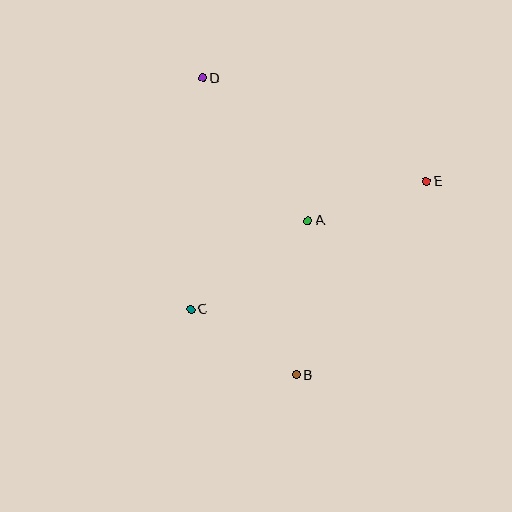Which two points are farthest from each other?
Points B and D are farthest from each other.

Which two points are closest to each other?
Points B and C are closest to each other.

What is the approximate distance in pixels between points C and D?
The distance between C and D is approximately 232 pixels.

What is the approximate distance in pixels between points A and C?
The distance between A and C is approximately 147 pixels.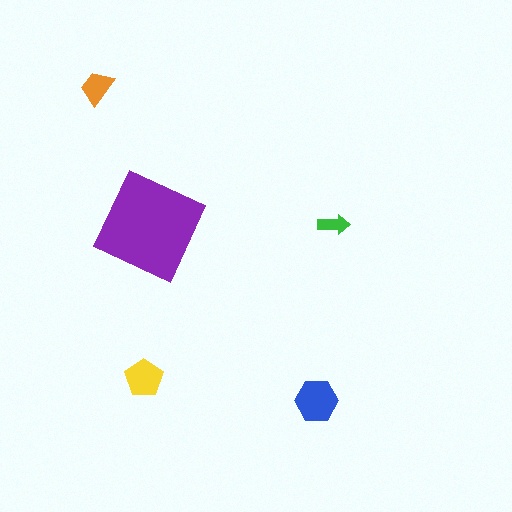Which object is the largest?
The purple diamond.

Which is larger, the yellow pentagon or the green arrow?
The yellow pentagon.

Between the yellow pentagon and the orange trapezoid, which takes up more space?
The yellow pentagon.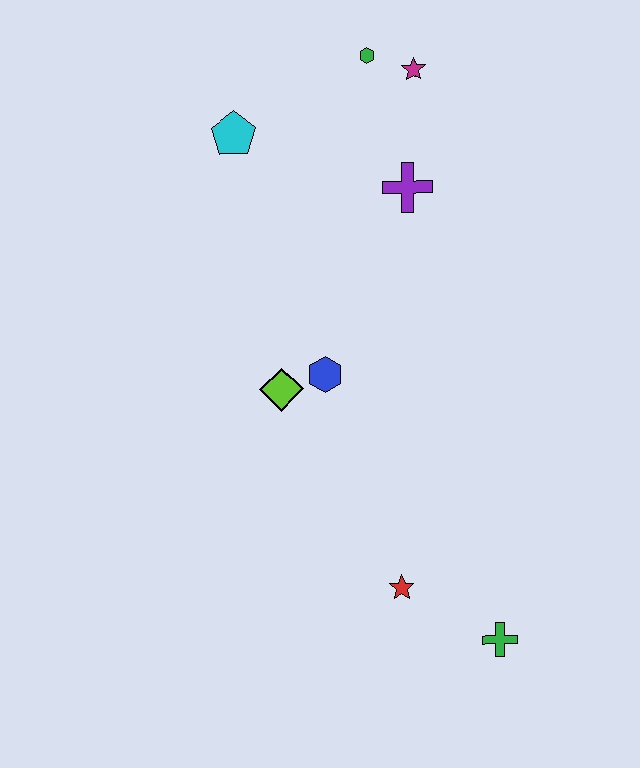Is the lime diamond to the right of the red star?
No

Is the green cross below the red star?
Yes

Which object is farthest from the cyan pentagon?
The green cross is farthest from the cyan pentagon.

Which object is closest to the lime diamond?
The blue hexagon is closest to the lime diamond.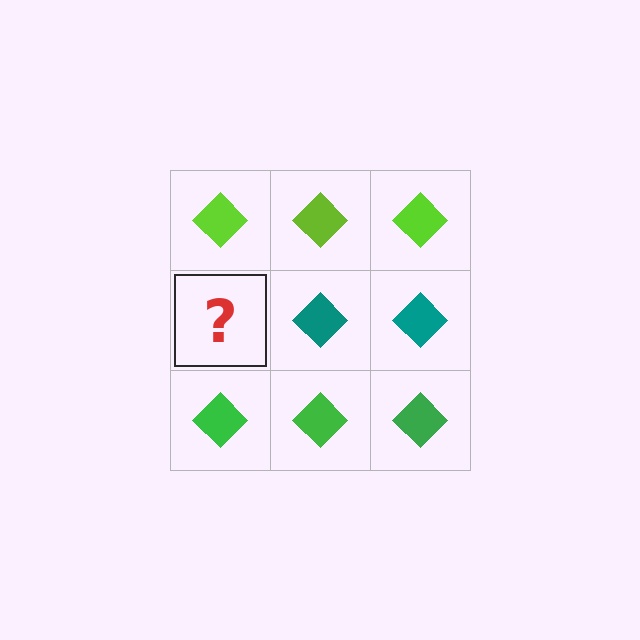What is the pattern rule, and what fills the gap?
The rule is that each row has a consistent color. The gap should be filled with a teal diamond.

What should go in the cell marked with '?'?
The missing cell should contain a teal diamond.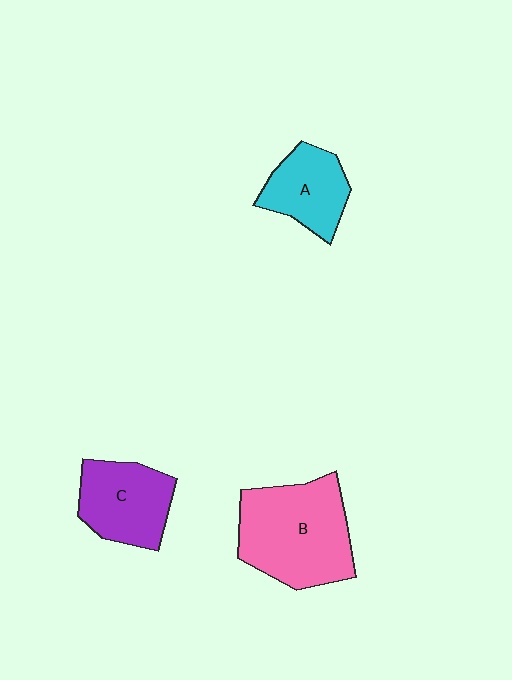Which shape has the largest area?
Shape B (pink).